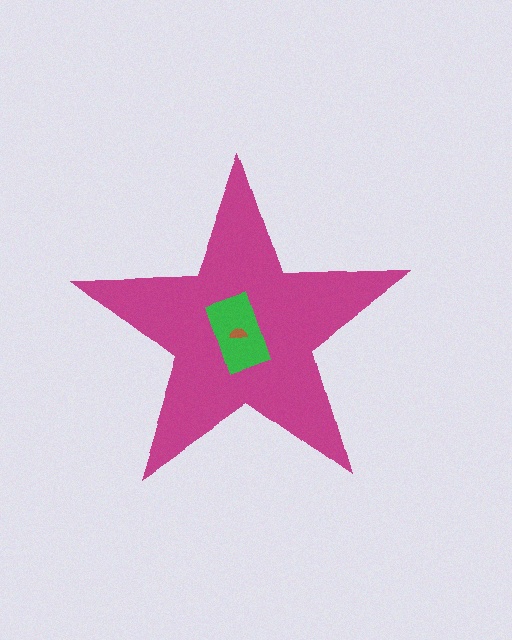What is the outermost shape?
The magenta star.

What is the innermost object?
The brown semicircle.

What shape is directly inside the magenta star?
The green rectangle.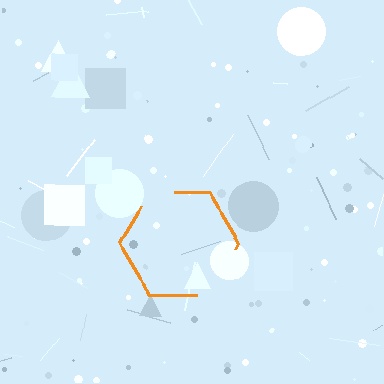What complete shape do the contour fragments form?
The contour fragments form a hexagon.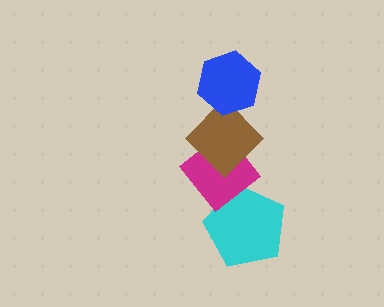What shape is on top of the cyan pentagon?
The magenta diamond is on top of the cyan pentagon.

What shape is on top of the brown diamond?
The blue hexagon is on top of the brown diamond.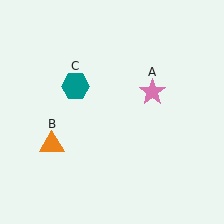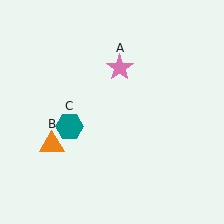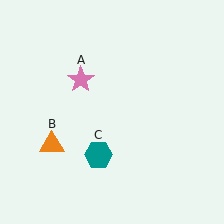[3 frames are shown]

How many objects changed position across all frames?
2 objects changed position: pink star (object A), teal hexagon (object C).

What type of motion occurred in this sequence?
The pink star (object A), teal hexagon (object C) rotated counterclockwise around the center of the scene.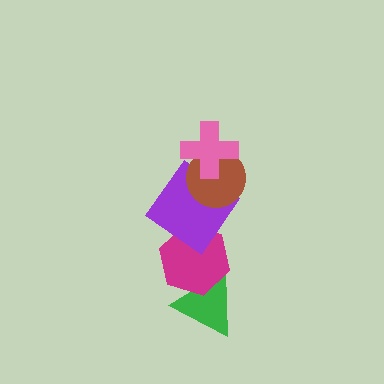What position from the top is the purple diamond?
The purple diamond is 3rd from the top.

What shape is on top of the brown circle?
The pink cross is on top of the brown circle.